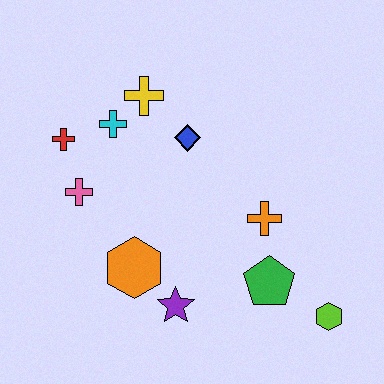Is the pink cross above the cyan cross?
No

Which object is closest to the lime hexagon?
The green pentagon is closest to the lime hexagon.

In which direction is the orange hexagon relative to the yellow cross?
The orange hexagon is below the yellow cross.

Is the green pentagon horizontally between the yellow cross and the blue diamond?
No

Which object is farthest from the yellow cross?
The lime hexagon is farthest from the yellow cross.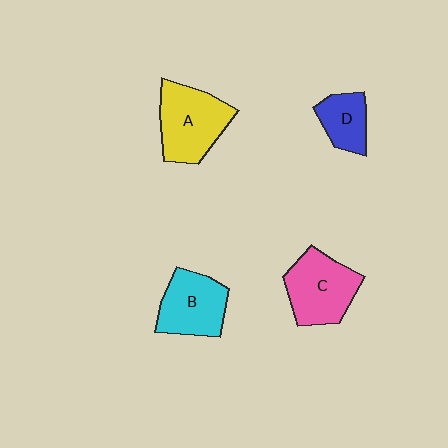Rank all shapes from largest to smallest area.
From largest to smallest: A (yellow), C (pink), B (cyan), D (blue).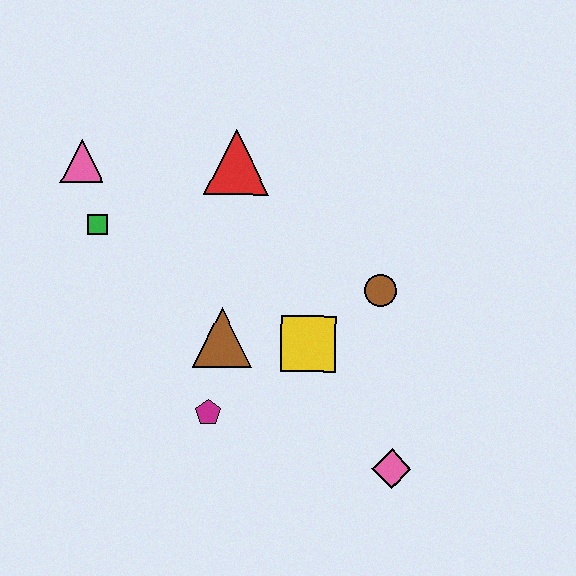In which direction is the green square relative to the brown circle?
The green square is to the left of the brown circle.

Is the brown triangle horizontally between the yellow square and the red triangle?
No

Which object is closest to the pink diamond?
The yellow square is closest to the pink diamond.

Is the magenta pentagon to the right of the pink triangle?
Yes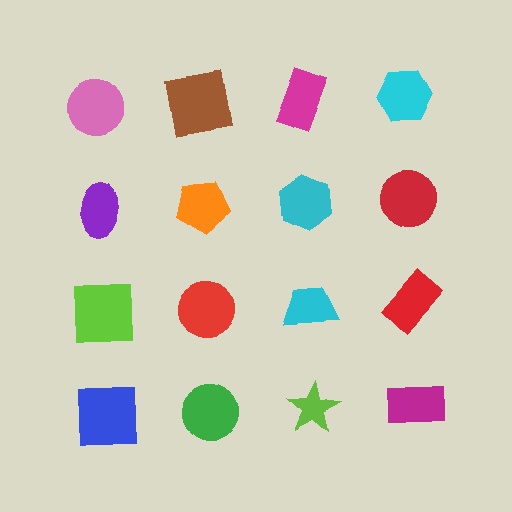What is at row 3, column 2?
A red circle.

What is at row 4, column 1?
A blue square.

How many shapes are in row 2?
4 shapes.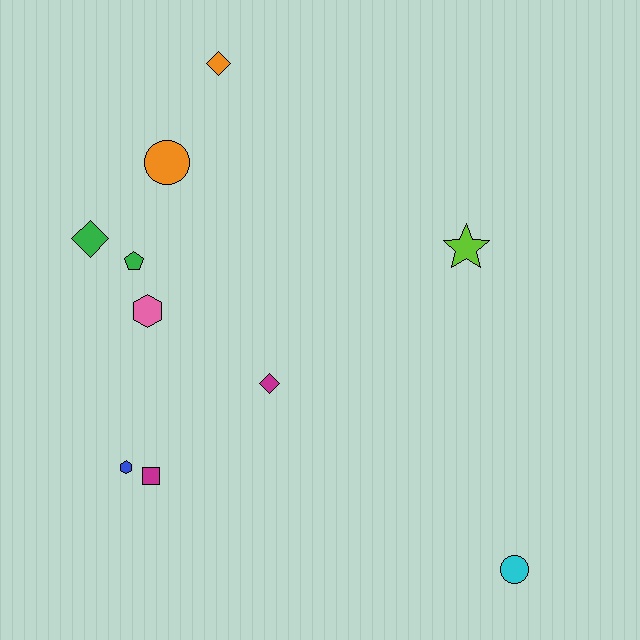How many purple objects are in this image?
There are no purple objects.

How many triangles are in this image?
There are no triangles.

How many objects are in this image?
There are 10 objects.